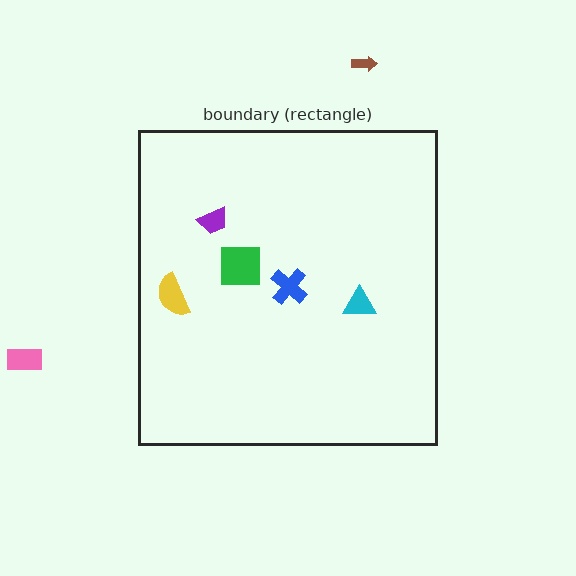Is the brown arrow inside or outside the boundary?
Outside.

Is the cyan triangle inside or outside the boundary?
Inside.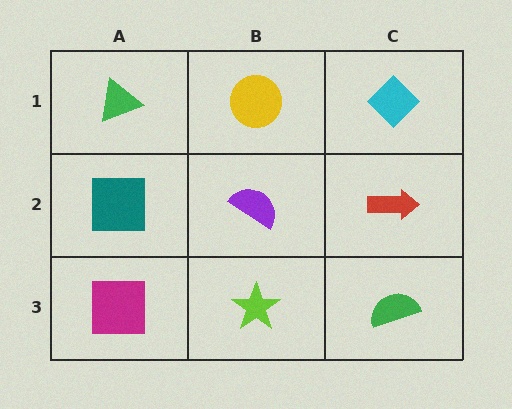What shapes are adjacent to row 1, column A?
A teal square (row 2, column A), a yellow circle (row 1, column B).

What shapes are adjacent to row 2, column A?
A green triangle (row 1, column A), a magenta square (row 3, column A), a purple semicircle (row 2, column B).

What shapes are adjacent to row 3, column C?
A red arrow (row 2, column C), a lime star (row 3, column B).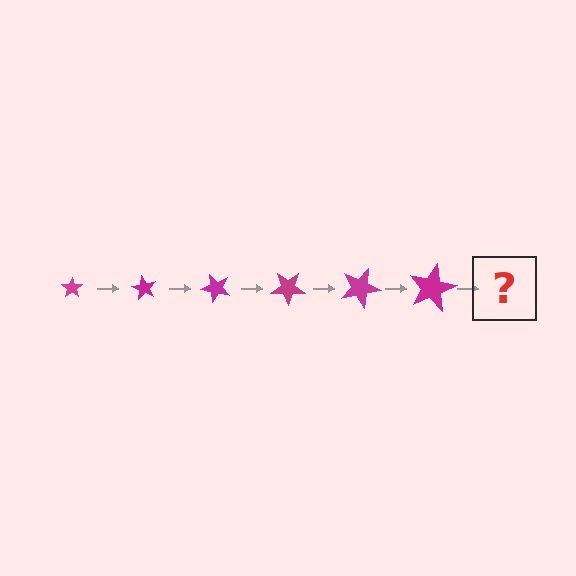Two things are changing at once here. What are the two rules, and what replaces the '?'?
The two rules are that the star grows larger each step and it rotates 60 degrees each step. The '?' should be a star, larger than the previous one and rotated 360 degrees from the start.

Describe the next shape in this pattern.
It should be a star, larger than the previous one and rotated 360 degrees from the start.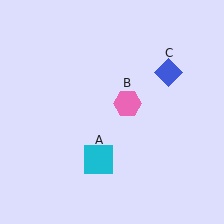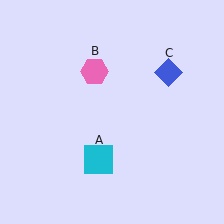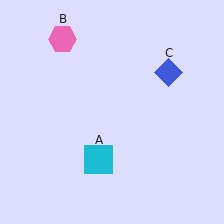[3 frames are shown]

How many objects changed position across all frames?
1 object changed position: pink hexagon (object B).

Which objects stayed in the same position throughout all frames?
Cyan square (object A) and blue diamond (object C) remained stationary.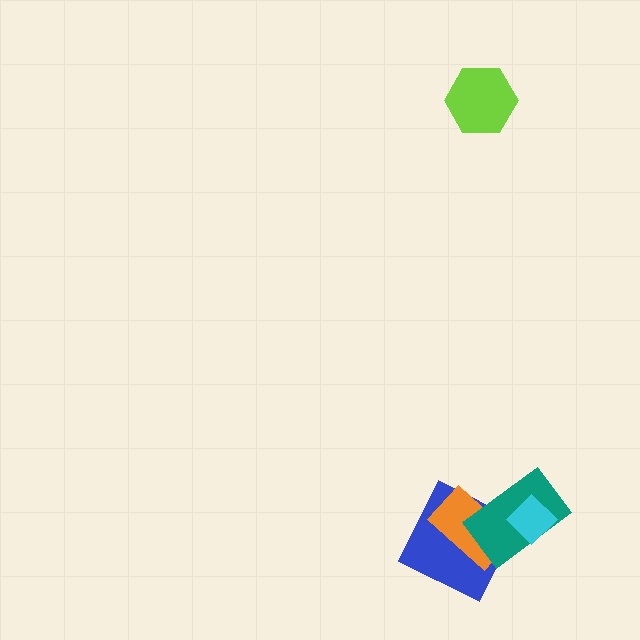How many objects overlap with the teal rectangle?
3 objects overlap with the teal rectangle.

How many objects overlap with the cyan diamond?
1 object overlaps with the cyan diamond.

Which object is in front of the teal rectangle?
The cyan diamond is in front of the teal rectangle.